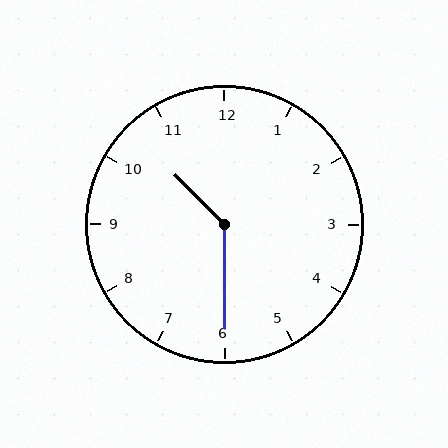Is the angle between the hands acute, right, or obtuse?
It is obtuse.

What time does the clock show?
10:30.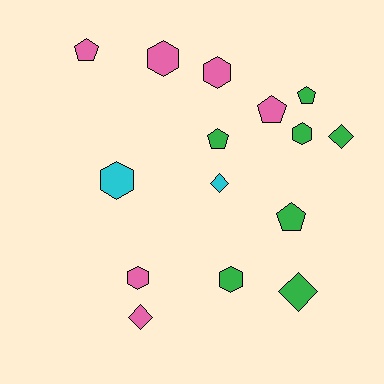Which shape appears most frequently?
Hexagon, with 6 objects.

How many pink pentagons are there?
There are 2 pink pentagons.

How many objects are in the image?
There are 15 objects.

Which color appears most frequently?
Green, with 7 objects.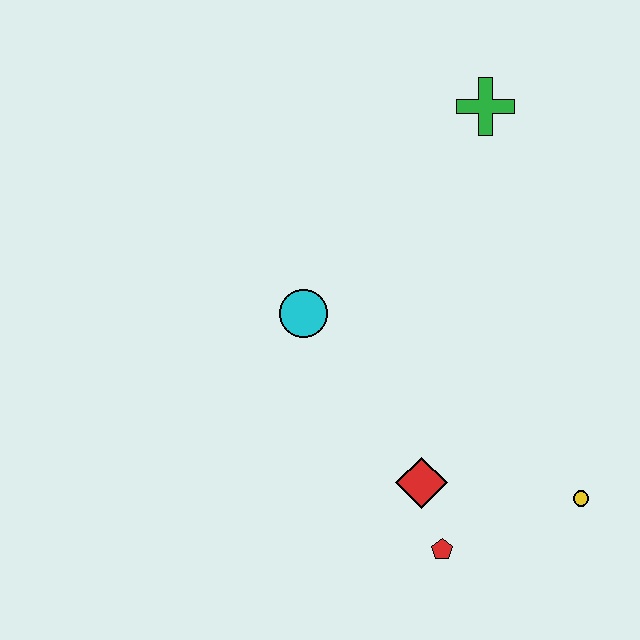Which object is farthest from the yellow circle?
The green cross is farthest from the yellow circle.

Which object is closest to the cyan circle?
The red diamond is closest to the cyan circle.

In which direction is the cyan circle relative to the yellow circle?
The cyan circle is to the left of the yellow circle.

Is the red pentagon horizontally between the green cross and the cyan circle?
Yes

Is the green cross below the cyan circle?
No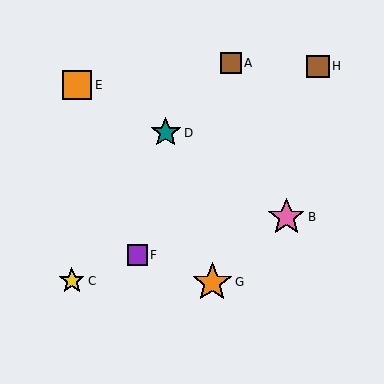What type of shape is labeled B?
Shape B is a pink star.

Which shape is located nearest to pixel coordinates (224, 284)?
The orange star (labeled G) at (212, 282) is nearest to that location.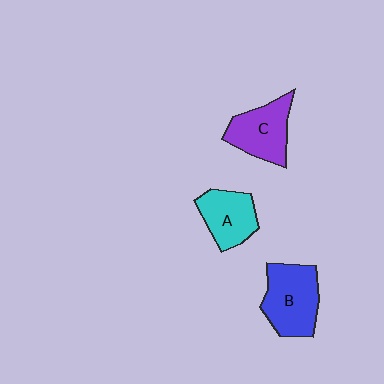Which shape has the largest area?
Shape B (blue).